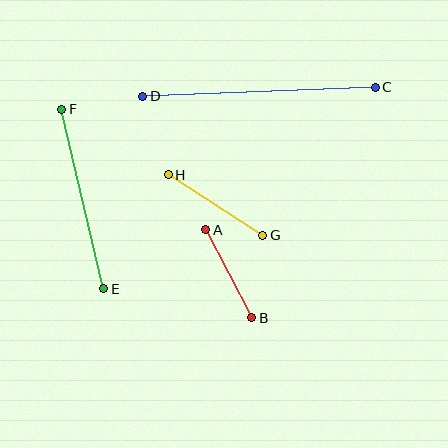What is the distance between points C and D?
The distance is approximately 233 pixels.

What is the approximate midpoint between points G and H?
The midpoint is at approximately (216, 205) pixels.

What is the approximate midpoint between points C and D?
The midpoint is at approximately (259, 92) pixels.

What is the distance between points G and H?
The distance is approximately 112 pixels.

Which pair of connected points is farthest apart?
Points C and D are farthest apart.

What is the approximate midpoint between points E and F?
The midpoint is at approximately (83, 199) pixels.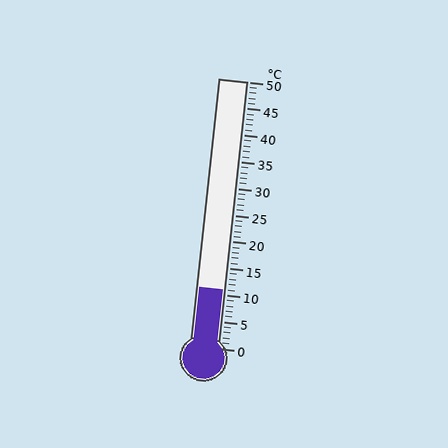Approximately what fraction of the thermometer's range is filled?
The thermometer is filled to approximately 20% of its range.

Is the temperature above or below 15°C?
The temperature is below 15°C.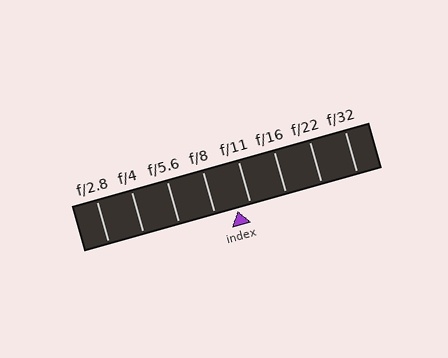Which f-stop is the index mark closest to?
The index mark is closest to f/11.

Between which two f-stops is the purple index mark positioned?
The index mark is between f/8 and f/11.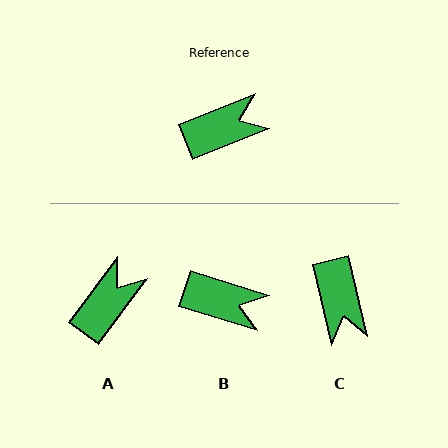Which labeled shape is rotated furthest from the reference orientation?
C, about 98 degrees away.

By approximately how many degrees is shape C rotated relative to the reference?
Approximately 98 degrees clockwise.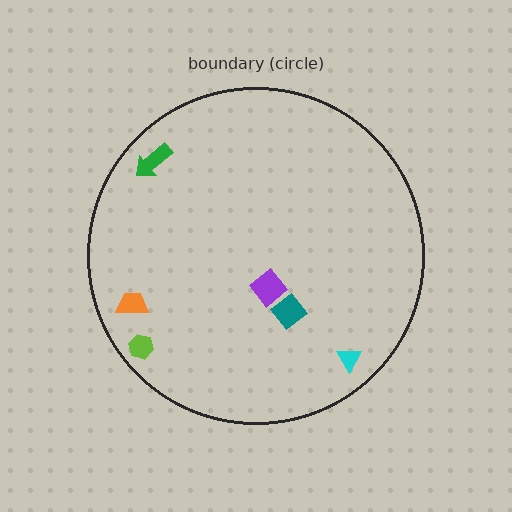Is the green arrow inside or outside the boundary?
Inside.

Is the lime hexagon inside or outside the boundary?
Inside.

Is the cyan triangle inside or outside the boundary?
Inside.